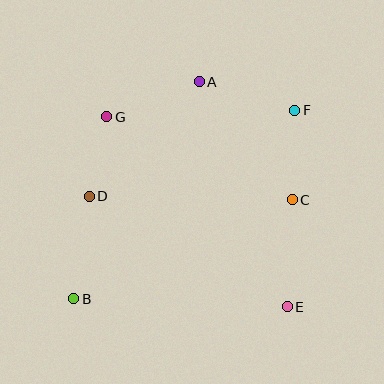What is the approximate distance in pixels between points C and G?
The distance between C and G is approximately 203 pixels.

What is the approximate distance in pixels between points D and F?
The distance between D and F is approximately 222 pixels.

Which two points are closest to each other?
Points D and G are closest to each other.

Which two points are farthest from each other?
Points B and F are farthest from each other.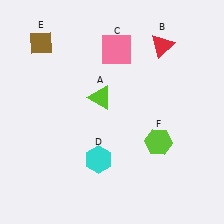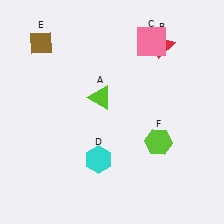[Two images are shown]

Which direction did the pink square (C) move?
The pink square (C) moved right.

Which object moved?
The pink square (C) moved right.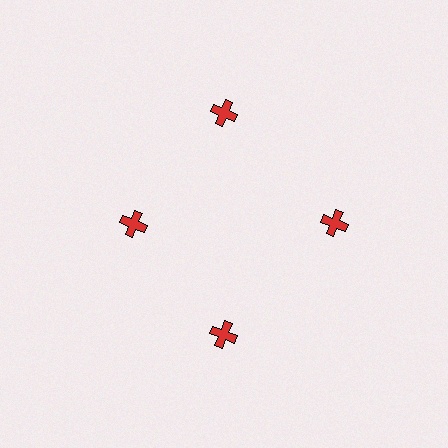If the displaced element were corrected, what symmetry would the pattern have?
It would have 4-fold rotational symmetry — the pattern would map onto itself every 90 degrees.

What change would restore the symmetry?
The symmetry would be restored by moving it outward, back onto the ring so that all 4 crosses sit at equal angles and equal distance from the center.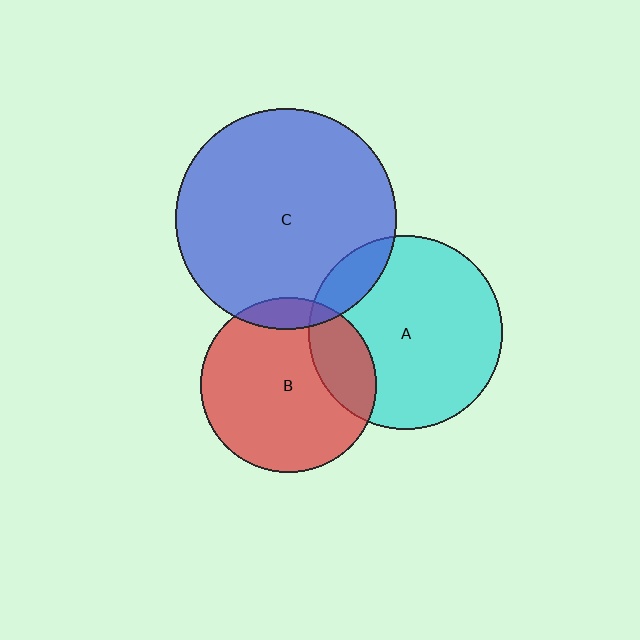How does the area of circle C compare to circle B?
Approximately 1.6 times.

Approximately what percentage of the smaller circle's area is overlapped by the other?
Approximately 10%.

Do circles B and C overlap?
Yes.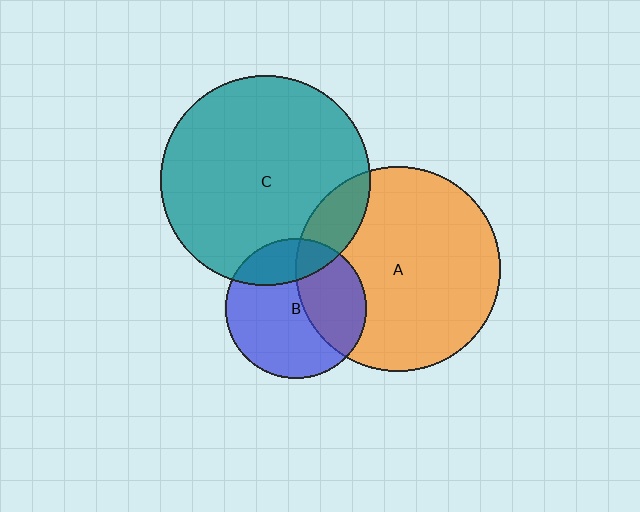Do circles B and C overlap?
Yes.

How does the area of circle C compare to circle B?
Approximately 2.2 times.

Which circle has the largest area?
Circle C (teal).